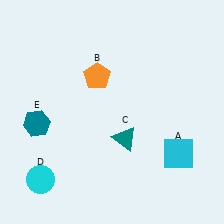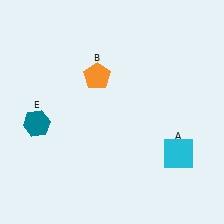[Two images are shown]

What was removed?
The cyan circle (D), the teal triangle (C) were removed in Image 2.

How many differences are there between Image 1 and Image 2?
There are 2 differences between the two images.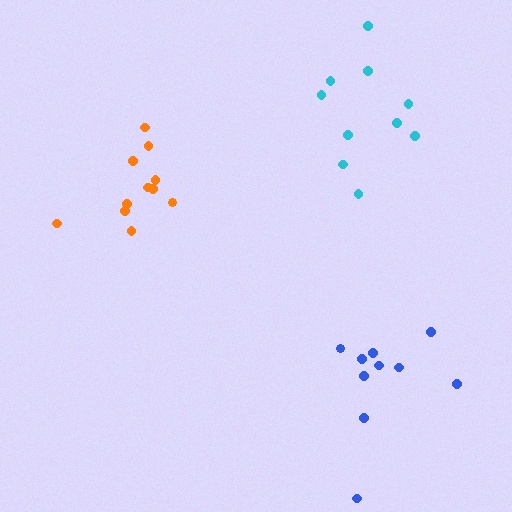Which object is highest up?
The cyan cluster is topmost.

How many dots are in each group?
Group 1: 11 dots, Group 2: 10 dots, Group 3: 10 dots (31 total).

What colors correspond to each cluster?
The clusters are colored: orange, cyan, blue.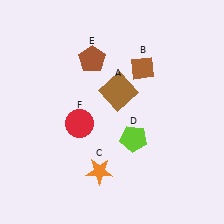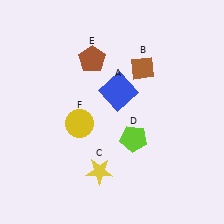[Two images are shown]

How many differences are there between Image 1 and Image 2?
There are 3 differences between the two images.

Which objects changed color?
A changed from brown to blue. C changed from orange to yellow. F changed from red to yellow.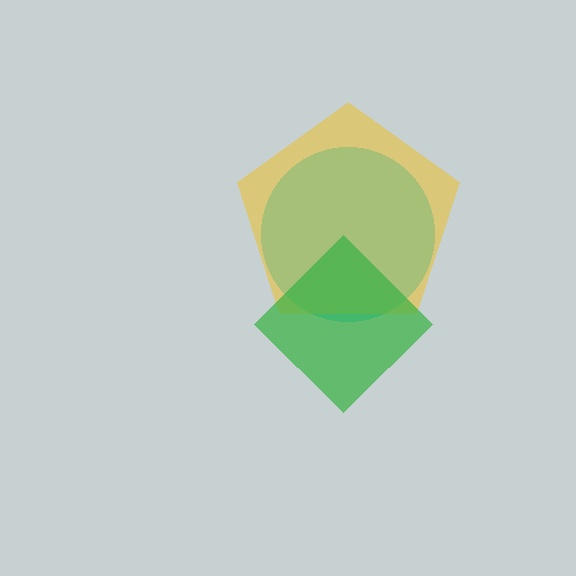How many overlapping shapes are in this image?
There are 3 overlapping shapes in the image.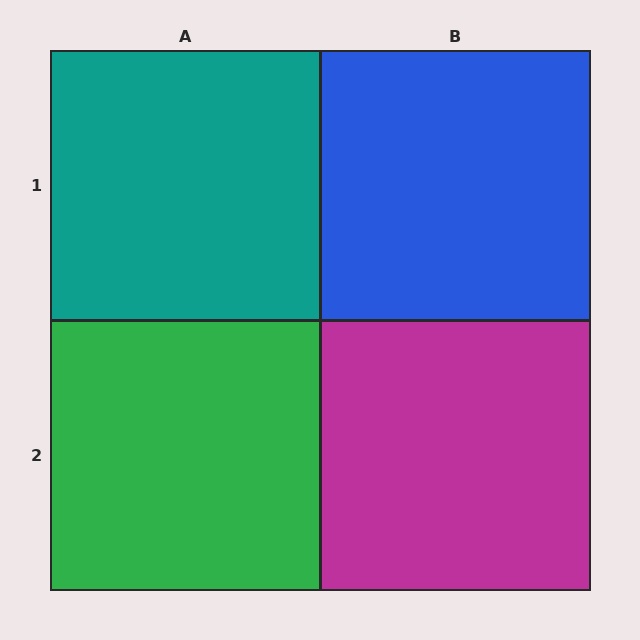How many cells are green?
1 cell is green.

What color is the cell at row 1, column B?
Blue.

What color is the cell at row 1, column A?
Teal.